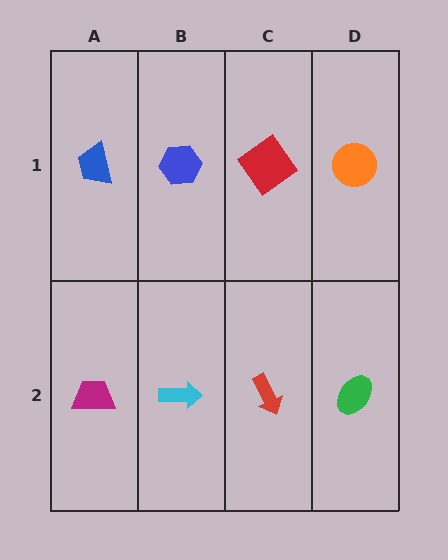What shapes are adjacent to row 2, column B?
A blue hexagon (row 1, column B), a magenta trapezoid (row 2, column A), a red arrow (row 2, column C).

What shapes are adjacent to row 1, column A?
A magenta trapezoid (row 2, column A), a blue hexagon (row 1, column B).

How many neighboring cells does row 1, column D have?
2.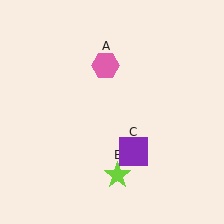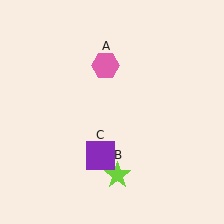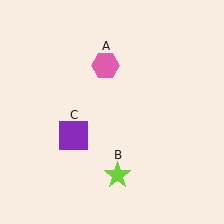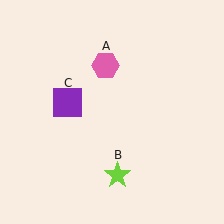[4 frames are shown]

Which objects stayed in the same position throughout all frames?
Pink hexagon (object A) and lime star (object B) remained stationary.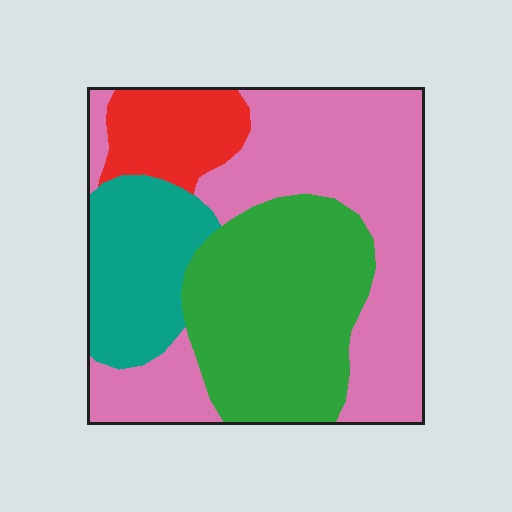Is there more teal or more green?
Green.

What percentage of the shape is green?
Green covers around 30% of the shape.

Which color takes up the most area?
Pink, at roughly 40%.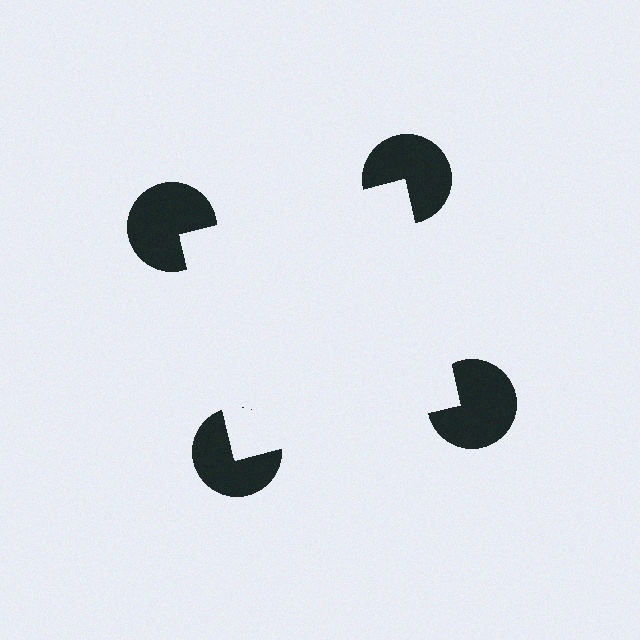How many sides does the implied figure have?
4 sides.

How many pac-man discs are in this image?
There are 4 — one at each vertex of the illusory square.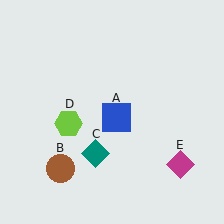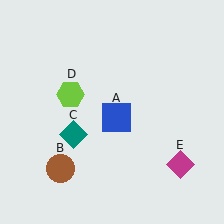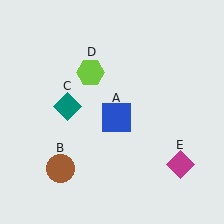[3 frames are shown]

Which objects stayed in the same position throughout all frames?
Blue square (object A) and brown circle (object B) and magenta diamond (object E) remained stationary.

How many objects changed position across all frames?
2 objects changed position: teal diamond (object C), lime hexagon (object D).